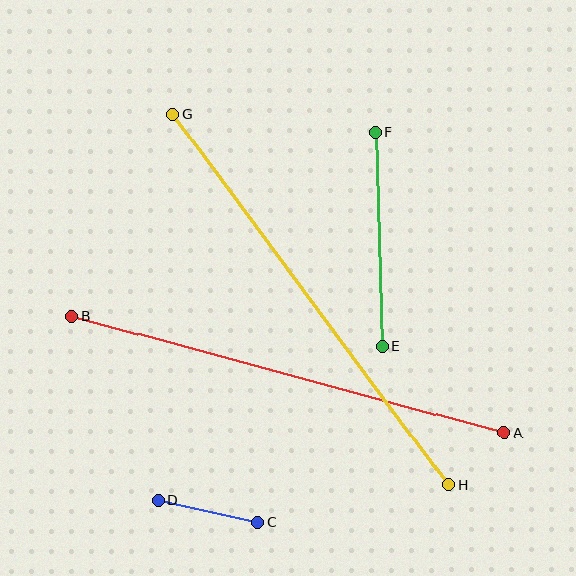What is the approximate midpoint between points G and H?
The midpoint is at approximately (311, 300) pixels.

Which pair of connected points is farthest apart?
Points G and H are farthest apart.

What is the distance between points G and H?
The distance is approximately 462 pixels.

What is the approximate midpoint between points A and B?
The midpoint is at approximately (288, 375) pixels.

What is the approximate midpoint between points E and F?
The midpoint is at approximately (379, 239) pixels.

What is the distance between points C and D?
The distance is approximately 102 pixels.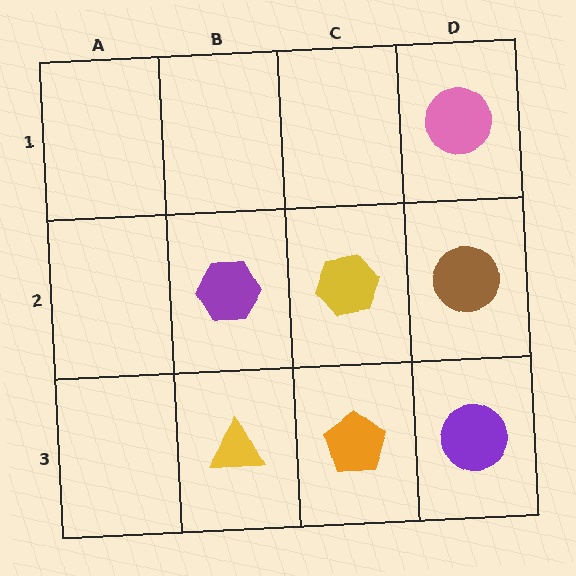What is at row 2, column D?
A brown circle.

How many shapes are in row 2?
3 shapes.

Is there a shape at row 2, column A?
No, that cell is empty.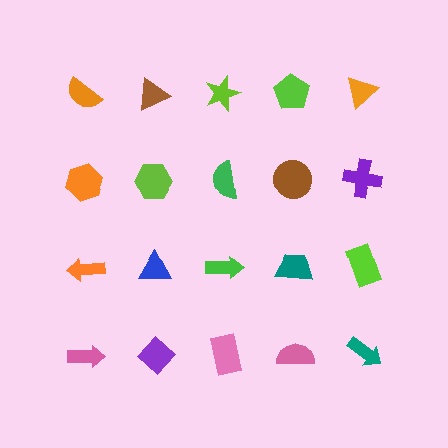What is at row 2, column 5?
A purple cross.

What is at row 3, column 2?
A blue triangle.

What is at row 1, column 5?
An orange triangle.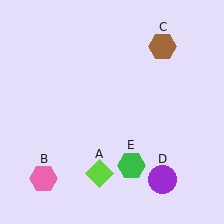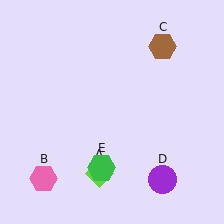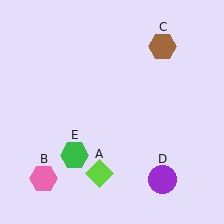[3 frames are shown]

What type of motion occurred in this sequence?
The green hexagon (object E) rotated clockwise around the center of the scene.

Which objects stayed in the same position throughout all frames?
Lime diamond (object A) and pink hexagon (object B) and brown hexagon (object C) and purple circle (object D) remained stationary.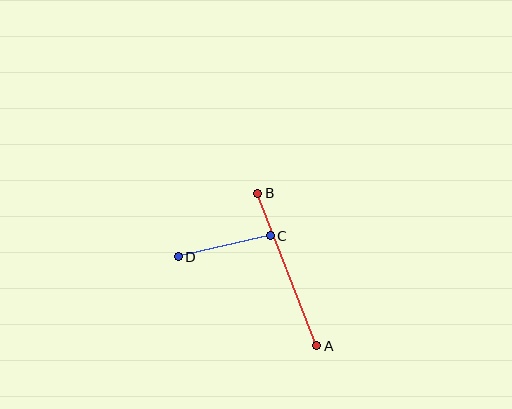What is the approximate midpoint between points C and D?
The midpoint is at approximately (224, 246) pixels.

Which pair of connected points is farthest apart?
Points A and B are farthest apart.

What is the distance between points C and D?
The distance is approximately 94 pixels.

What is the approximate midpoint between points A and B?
The midpoint is at approximately (287, 270) pixels.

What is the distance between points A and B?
The distance is approximately 163 pixels.